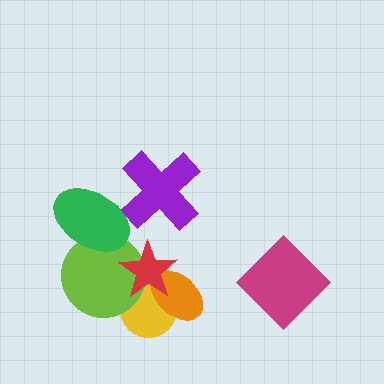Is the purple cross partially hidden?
Yes, it is partially covered by another shape.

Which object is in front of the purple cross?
The green ellipse is in front of the purple cross.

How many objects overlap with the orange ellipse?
2 objects overlap with the orange ellipse.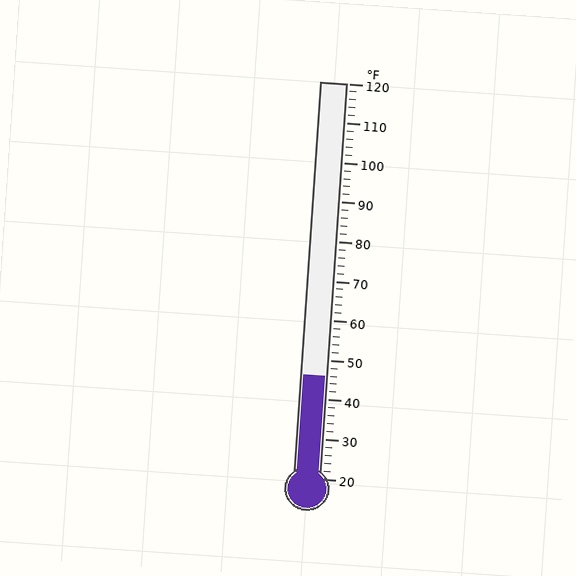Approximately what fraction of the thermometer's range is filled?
The thermometer is filled to approximately 25% of its range.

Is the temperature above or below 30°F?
The temperature is above 30°F.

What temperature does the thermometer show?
The thermometer shows approximately 46°F.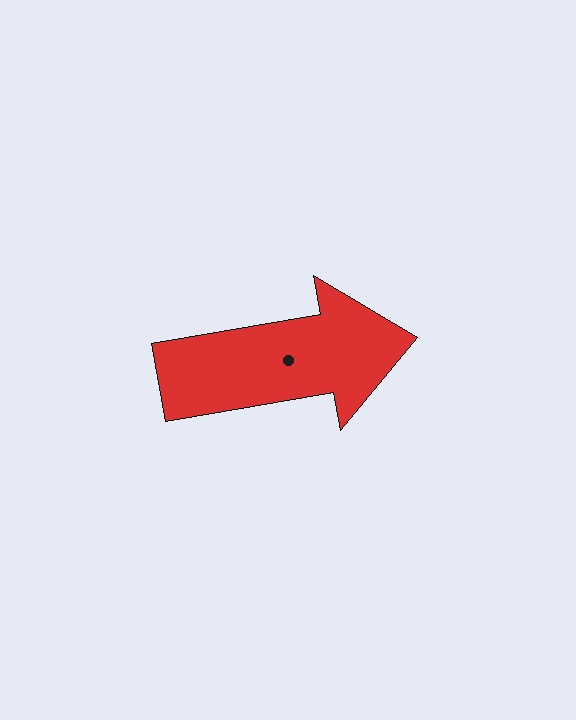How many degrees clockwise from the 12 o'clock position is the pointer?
Approximately 80 degrees.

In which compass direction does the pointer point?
East.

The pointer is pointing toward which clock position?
Roughly 3 o'clock.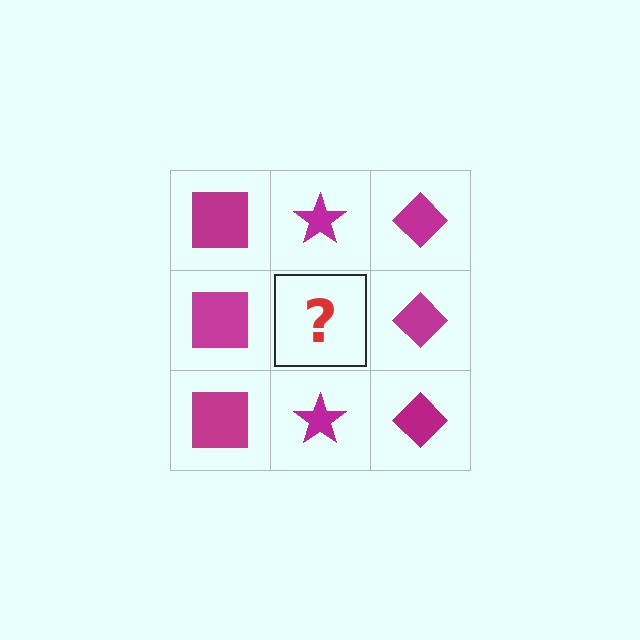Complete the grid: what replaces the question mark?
The question mark should be replaced with a magenta star.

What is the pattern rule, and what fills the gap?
The rule is that each column has a consistent shape. The gap should be filled with a magenta star.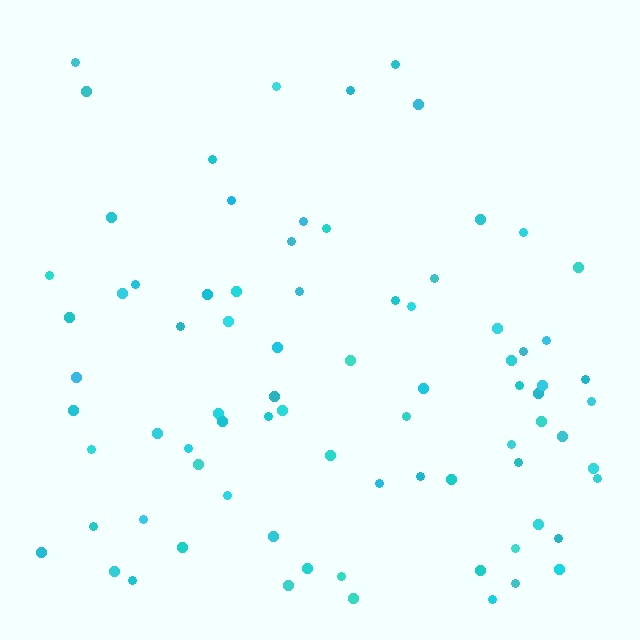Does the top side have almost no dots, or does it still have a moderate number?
Still a moderate number, just noticeably fewer than the bottom.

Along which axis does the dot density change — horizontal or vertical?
Vertical.